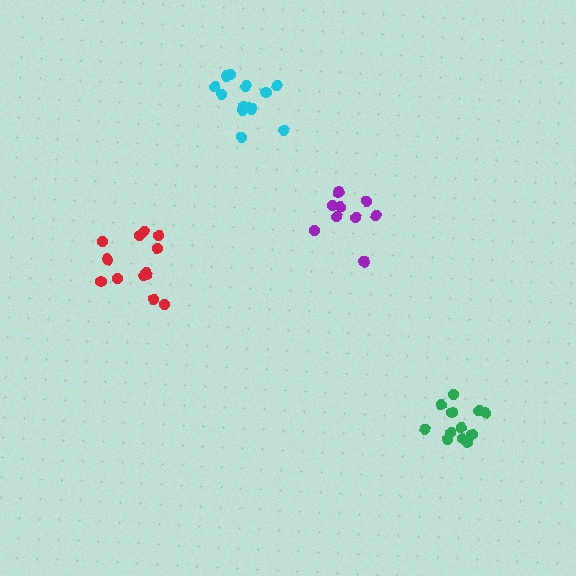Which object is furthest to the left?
The red cluster is leftmost.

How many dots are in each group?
Group 1: 13 dots, Group 2: 12 dots, Group 3: 13 dots, Group 4: 9 dots (47 total).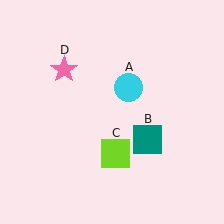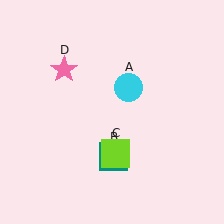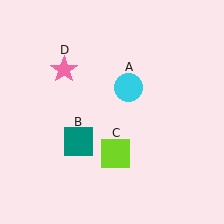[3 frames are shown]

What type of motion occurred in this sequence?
The teal square (object B) rotated clockwise around the center of the scene.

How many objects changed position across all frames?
1 object changed position: teal square (object B).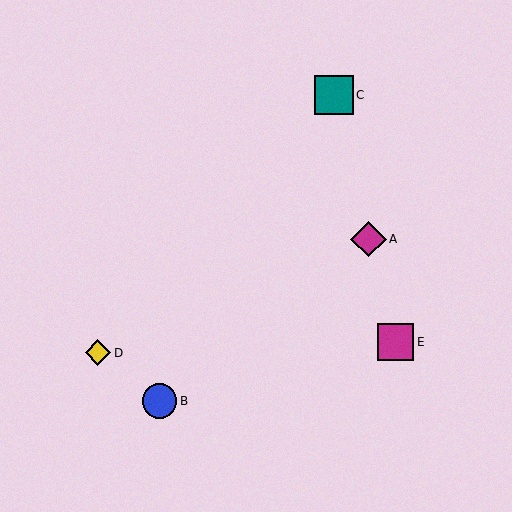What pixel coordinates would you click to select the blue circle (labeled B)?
Click at (160, 401) to select the blue circle B.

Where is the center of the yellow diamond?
The center of the yellow diamond is at (98, 353).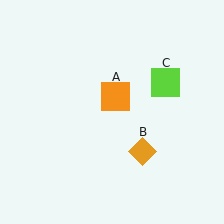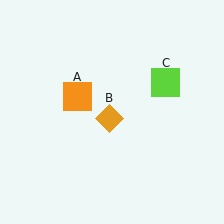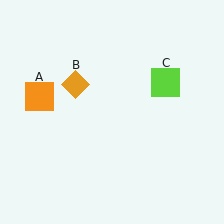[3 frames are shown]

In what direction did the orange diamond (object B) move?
The orange diamond (object B) moved up and to the left.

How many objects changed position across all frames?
2 objects changed position: orange square (object A), orange diamond (object B).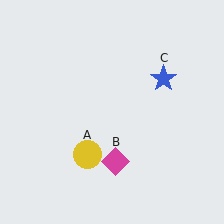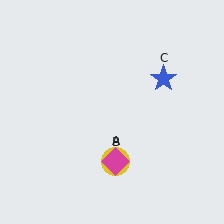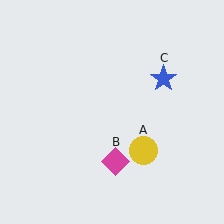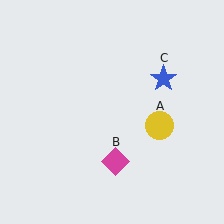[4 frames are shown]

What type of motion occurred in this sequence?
The yellow circle (object A) rotated counterclockwise around the center of the scene.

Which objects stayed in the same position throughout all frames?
Magenta diamond (object B) and blue star (object C) remained stationary.